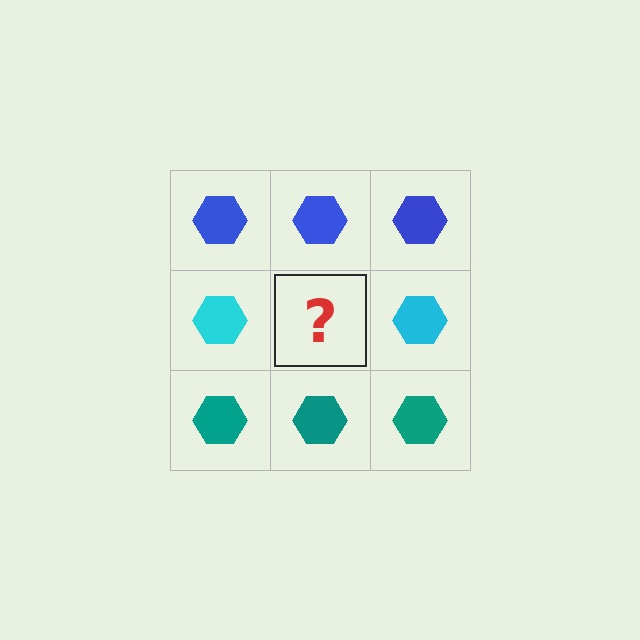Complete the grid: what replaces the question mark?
The question mark should be replaced with a cyan hexagon.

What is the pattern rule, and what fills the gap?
The rule is that each row has a consistent color. The gap should be filled with a cyan hexagon.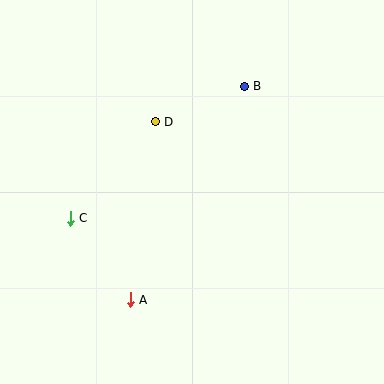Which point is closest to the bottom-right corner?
Point A is closest to the bottom-right corner.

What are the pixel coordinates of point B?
Point B is at (244, 86).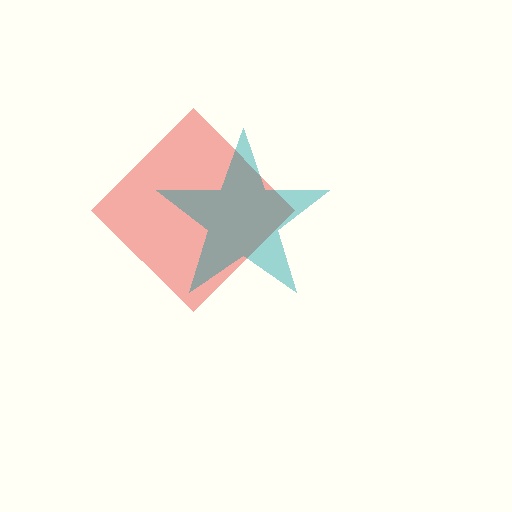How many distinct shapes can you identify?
There are 2 distinct shapes: a red diamond, a teal star.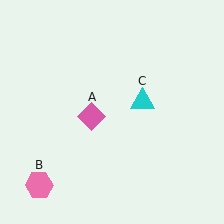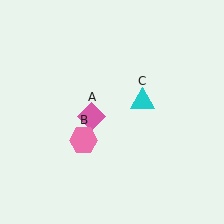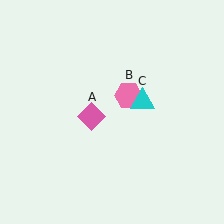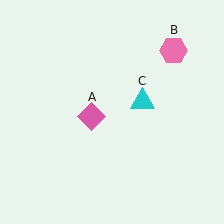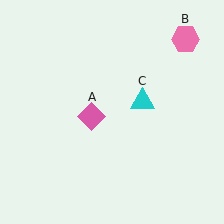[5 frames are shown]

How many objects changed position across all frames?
1 object changed position: pink hexagon (object B).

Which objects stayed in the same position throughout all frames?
Pink diamond (object A) and cyan triangle (object C) remained stationary.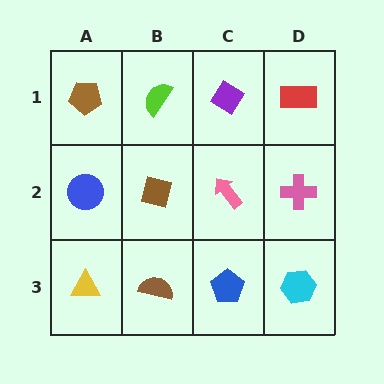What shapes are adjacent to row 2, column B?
A lime semicircle (row 1, column B), a brown semicircle (row 3, column B), a blue circle (row 2, column A), a pink arrow (row 2, column C).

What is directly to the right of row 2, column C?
A pink cross.